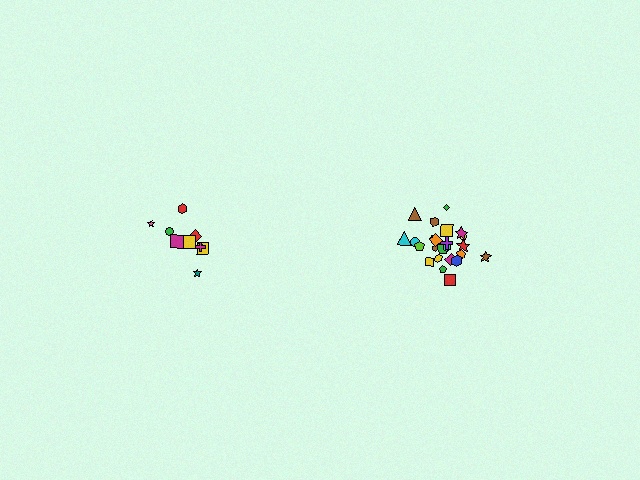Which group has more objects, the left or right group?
The right group.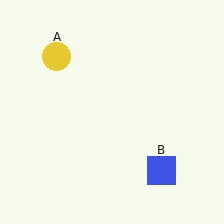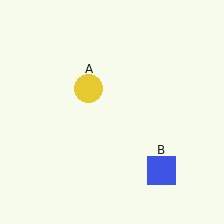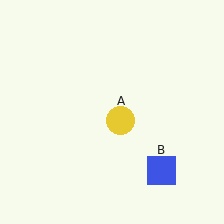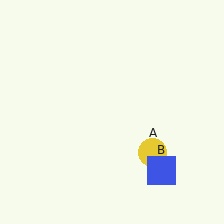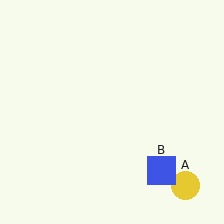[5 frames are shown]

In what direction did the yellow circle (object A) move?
The yellow circle (object A) moved down and to the right.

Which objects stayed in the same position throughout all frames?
Blue square (object B) remained stationary.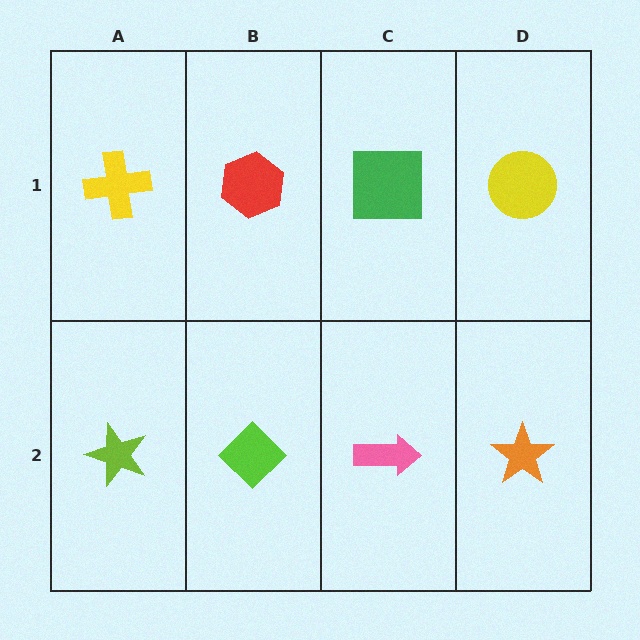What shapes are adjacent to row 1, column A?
A lime star (row 2, column A), a red hexagon (row 1, column B).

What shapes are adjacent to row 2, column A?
A yellow cross (row 1, column A), a lime diamond (row 2, column B).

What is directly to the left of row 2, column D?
A pink arrow.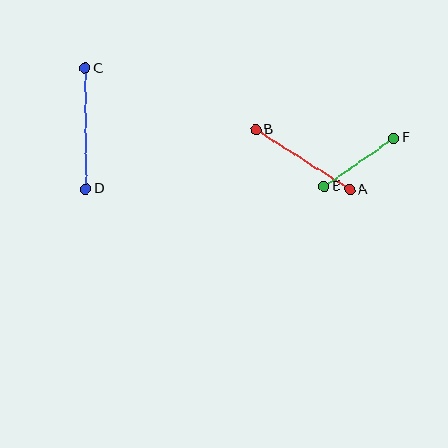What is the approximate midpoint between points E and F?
The midpoint is at approximately (359, 162) pixels.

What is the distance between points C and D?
The distance is approximately 120 pixels.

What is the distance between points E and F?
The distance is approximately 85 pixels.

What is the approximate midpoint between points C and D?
The midpoint is at approximately (86, 129) pixels.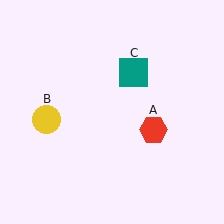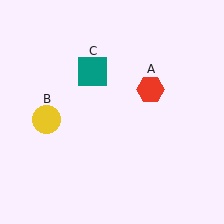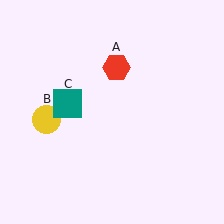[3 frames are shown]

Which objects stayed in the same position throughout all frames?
Yellow circle (object B) remained stationary.